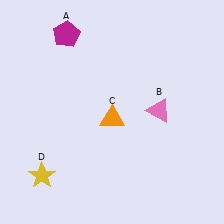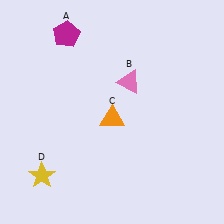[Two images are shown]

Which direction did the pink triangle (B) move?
The pink triangle (B) moved left.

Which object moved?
The pink triangle (B) moved left.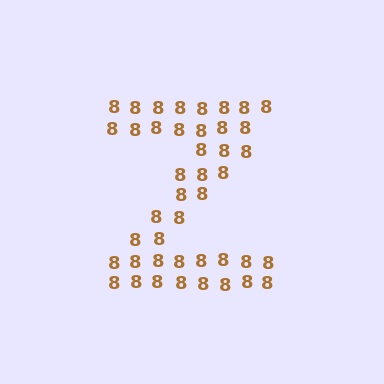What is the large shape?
The large shape is the letter Z.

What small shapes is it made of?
It is made of small digit 8's.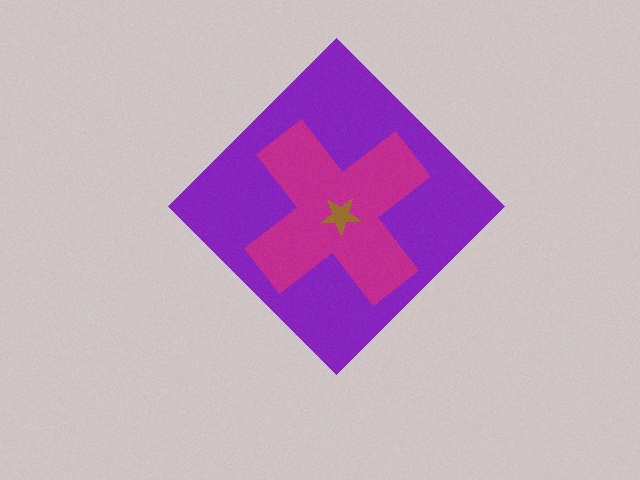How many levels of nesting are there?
3.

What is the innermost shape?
The brown star.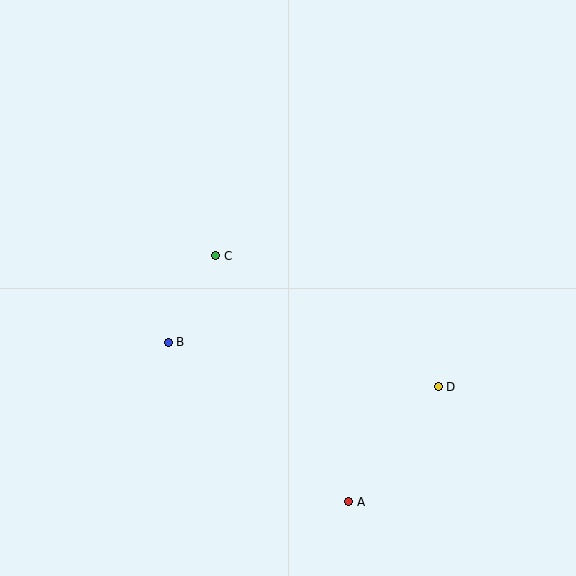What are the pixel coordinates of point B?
Point B is at (168, 342).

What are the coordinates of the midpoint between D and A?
The midpoint between D and A is at (393, 444).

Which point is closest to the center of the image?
Point C at (216, 256) is closest to the center.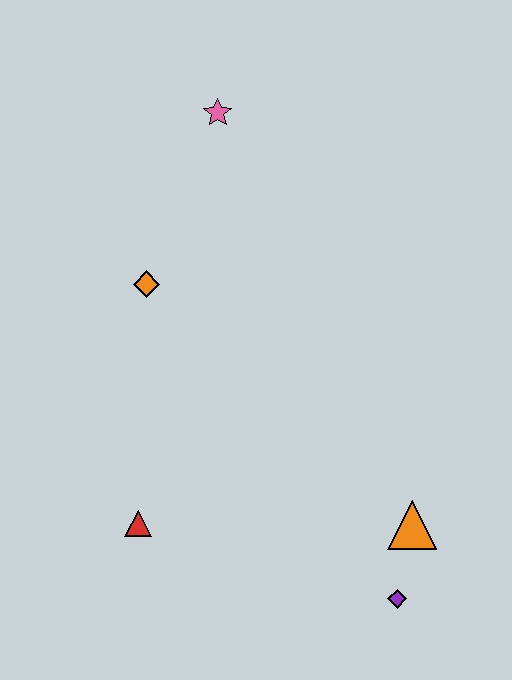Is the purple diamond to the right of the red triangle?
Yes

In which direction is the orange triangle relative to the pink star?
The orange triangle is below the pink star.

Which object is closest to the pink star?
The orange diamond is closest to the pink star.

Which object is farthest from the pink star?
The purple diamond is farthest from the pink star.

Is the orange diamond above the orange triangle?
Yes